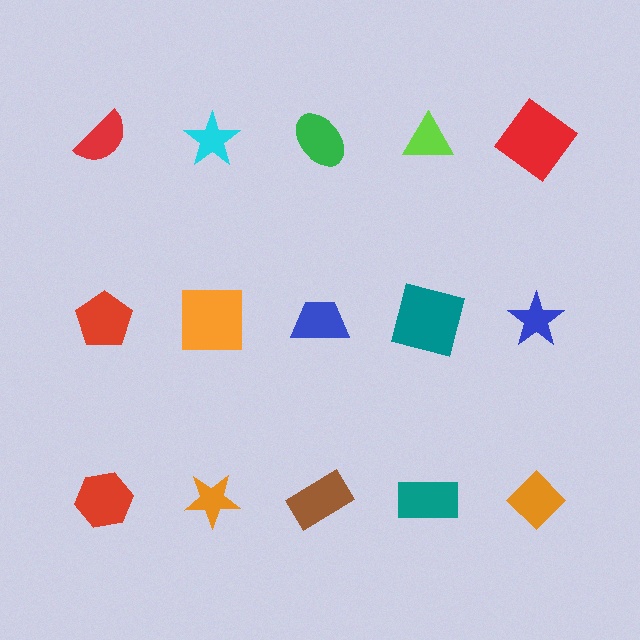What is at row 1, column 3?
A green ellipse.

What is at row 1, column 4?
A lime triangle.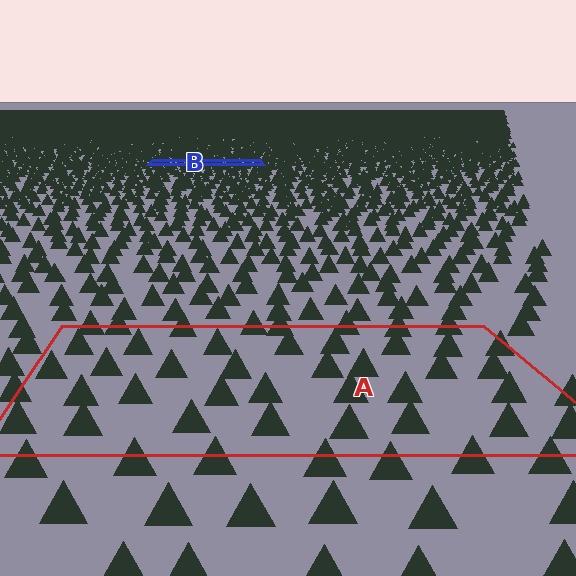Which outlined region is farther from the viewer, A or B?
Region B is farther from the viewer — the texture elements inside it appear smaller and more densely packed.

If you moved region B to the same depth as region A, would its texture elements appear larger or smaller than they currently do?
They would appear larger. At a closer depth, the same texture elements are projected at a bigger on-screen size.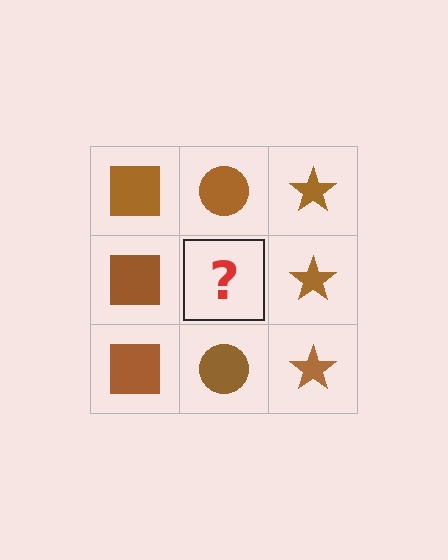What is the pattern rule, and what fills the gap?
The rule is that each column has a consistent shape. The gap should be filled with a brown circle.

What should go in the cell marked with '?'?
The missing cell should contain a brown circle.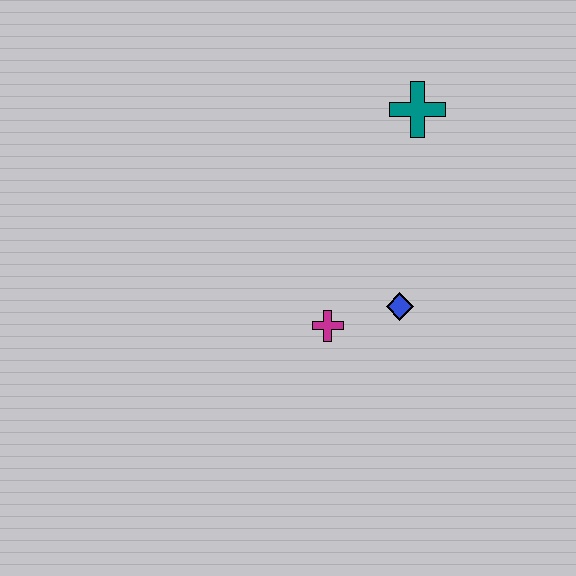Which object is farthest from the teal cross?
The magenta cross is farthest from the teal cross.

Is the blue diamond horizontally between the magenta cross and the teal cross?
Yes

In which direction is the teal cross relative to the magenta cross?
The teal cross is above the magenta cross.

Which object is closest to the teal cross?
The blue diamond is closest to the teal cross.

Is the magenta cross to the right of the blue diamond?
No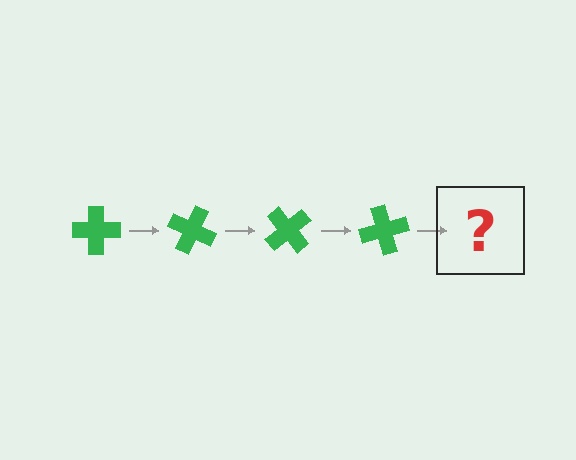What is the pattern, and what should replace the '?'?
The pattern is that the cross rotates 25 degrees each step. The '?' should be a green cross rotated 100 degrees.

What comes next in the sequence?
The next element should be a green cross rotated 100 degrees.